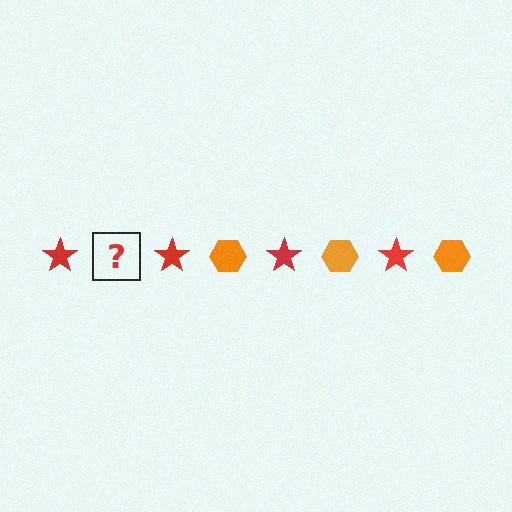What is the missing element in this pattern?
The missing element is an orange hexagon.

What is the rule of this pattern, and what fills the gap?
The rule is that the pattern alternates between red star and orange hexagon. The gap should be filled with an orange hexagon.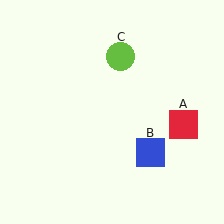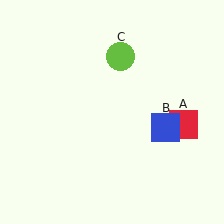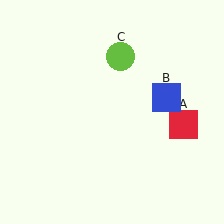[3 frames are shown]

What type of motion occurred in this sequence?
The blue square (object B) rotated counterclockwise around the center of the scene.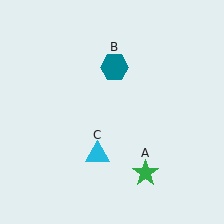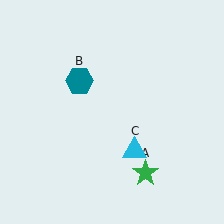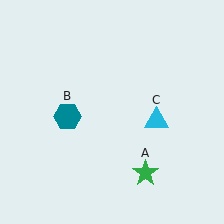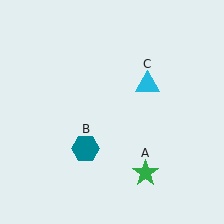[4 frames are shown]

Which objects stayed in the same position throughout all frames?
Green star (object A) remained stationary.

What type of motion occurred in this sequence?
The teal hexagon (object B), cyan triangle (object C) rotated counterclockwise around the center of the scene.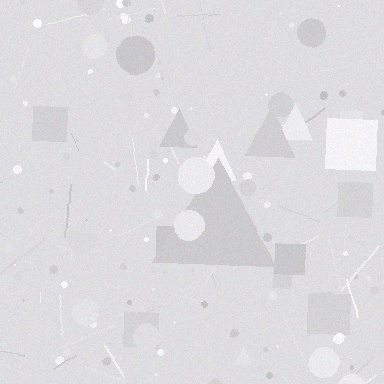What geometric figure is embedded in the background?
A triangle is embedded in the background.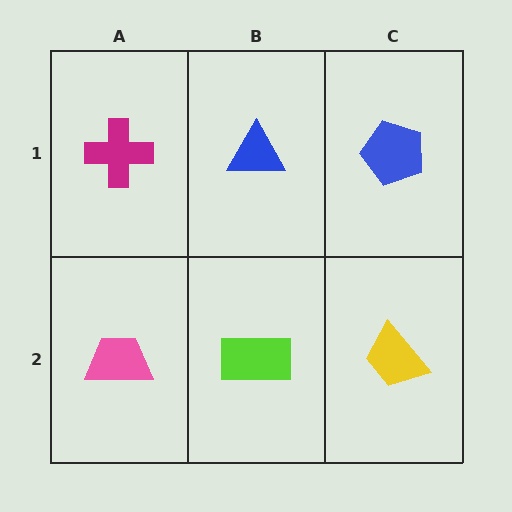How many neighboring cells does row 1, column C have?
2.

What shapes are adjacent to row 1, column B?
A lime rectangle (row 2, column B), a magenta cross (row 1, column A), a blue pentagon (row 1, column C).